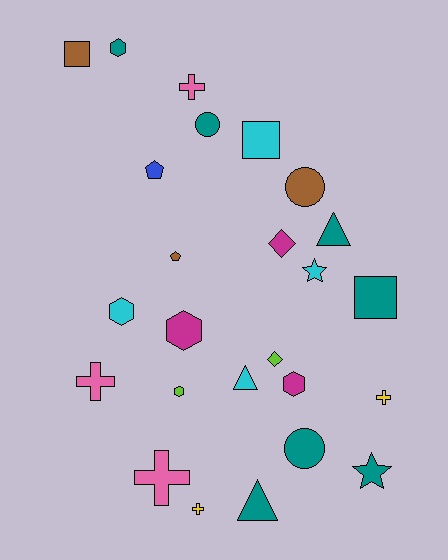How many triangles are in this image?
There are 3 triangles.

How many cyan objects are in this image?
There are 4 cyan objects.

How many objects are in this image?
There are 25 objects.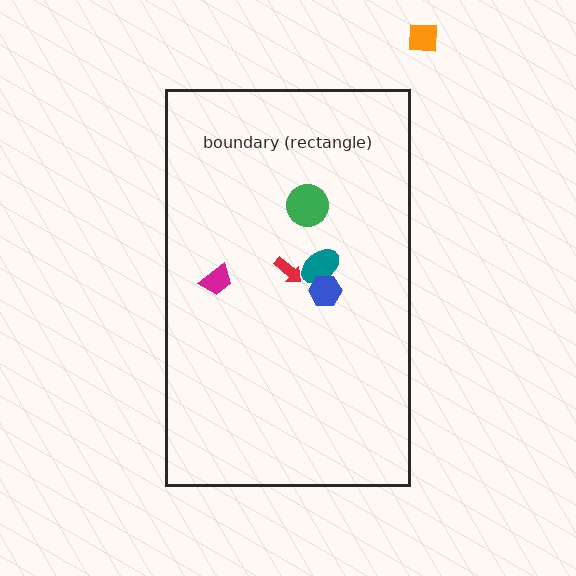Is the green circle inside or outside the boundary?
Inside.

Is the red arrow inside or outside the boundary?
Inside.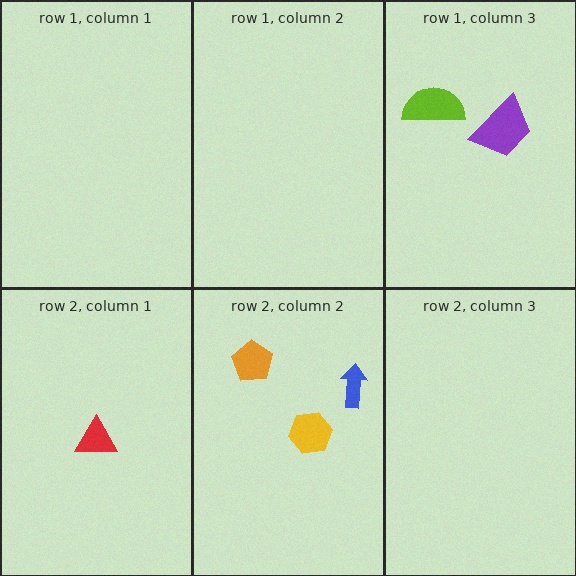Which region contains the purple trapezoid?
The row 1, column 3 region.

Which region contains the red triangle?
The row 2, column 1 region.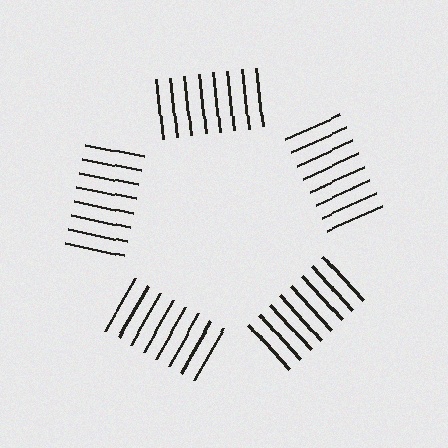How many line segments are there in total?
40 — 8 along each of the 5 edges.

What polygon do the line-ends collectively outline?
An illusory pentagon — the line segments terminate on its edges but no continuous stroke is drawn.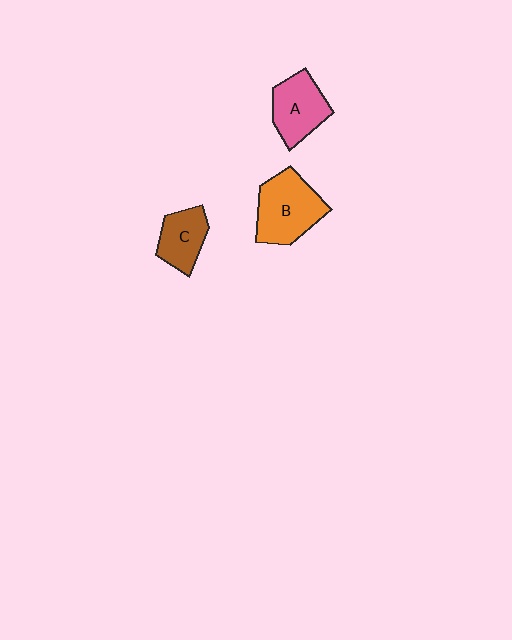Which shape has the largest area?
Shape B (orange).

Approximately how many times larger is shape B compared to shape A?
Approximately 1.3 times.